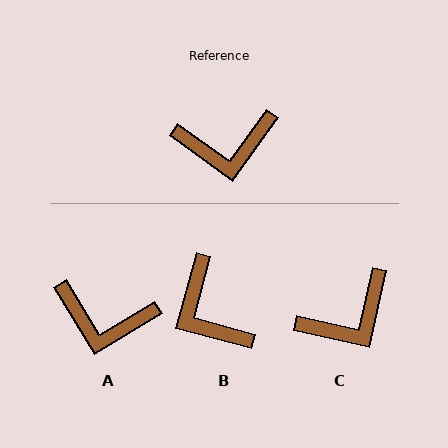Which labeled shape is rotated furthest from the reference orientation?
B, about 69 degrees away.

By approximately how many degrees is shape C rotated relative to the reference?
Approximately 23 degrees counter-clockwise.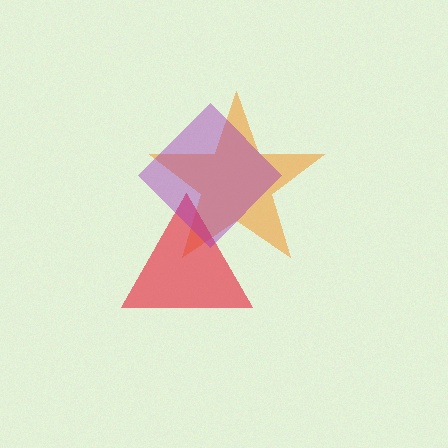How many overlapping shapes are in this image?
There are 3 overlapping shapes in the image.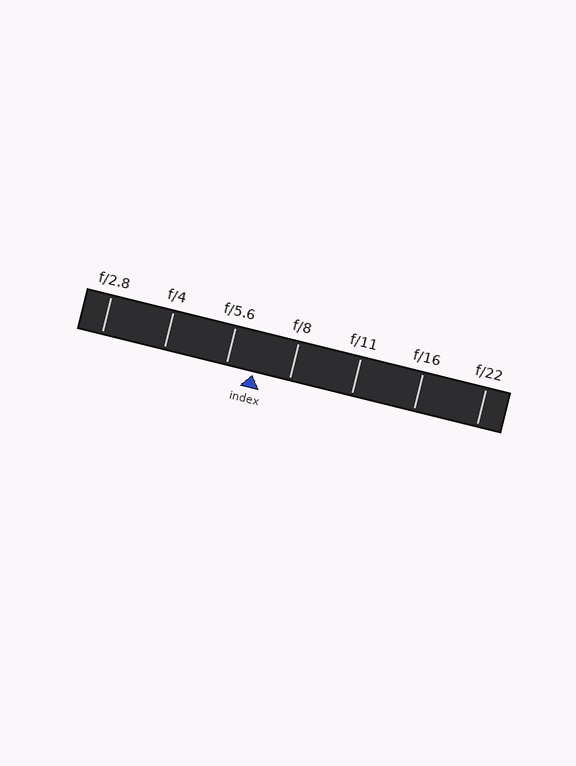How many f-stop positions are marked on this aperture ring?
There are 7 f-stop positions marked.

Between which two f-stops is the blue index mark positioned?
The index mark is between f/5.6 and f/8.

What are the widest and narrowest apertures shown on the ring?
The widest aperture shown is f/2.8 and the narrowest is f/22.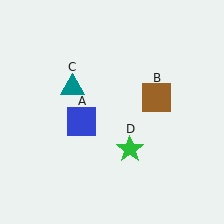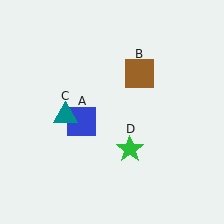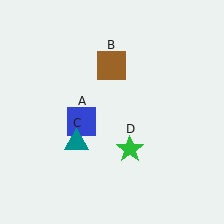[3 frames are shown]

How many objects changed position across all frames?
2 objects changed position: brown square (object B), teal triangle (object C).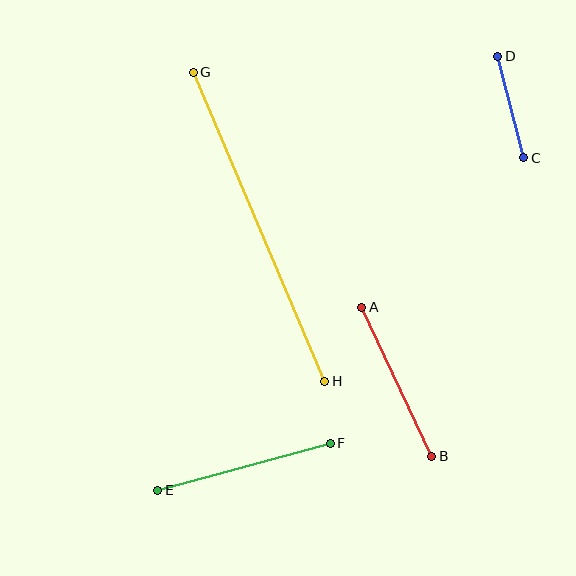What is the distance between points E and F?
The distance is approximately 179 pixels.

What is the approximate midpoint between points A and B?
The midpoint is at approximately (397, 382) pixels.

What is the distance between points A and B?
The distance is approximately 165 pixels.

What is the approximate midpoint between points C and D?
The midpoint is at approximately (511, 107) pixels.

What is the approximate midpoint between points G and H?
The midpoint is at approximately (259, 227) pixels.